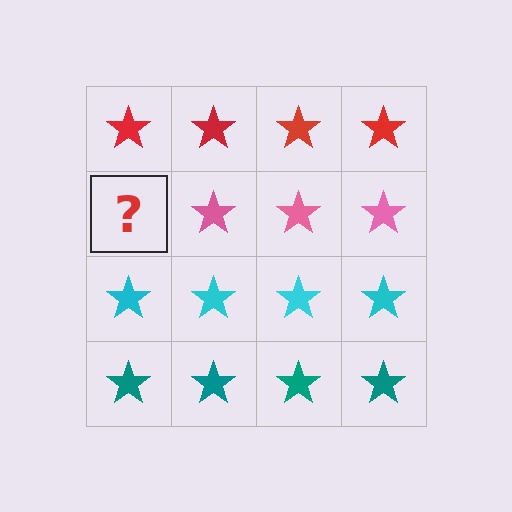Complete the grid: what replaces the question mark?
The question mark should be replaced with a pink star.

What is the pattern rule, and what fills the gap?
The rule is that each row has a consistent color. The gap should be filled with a pink star.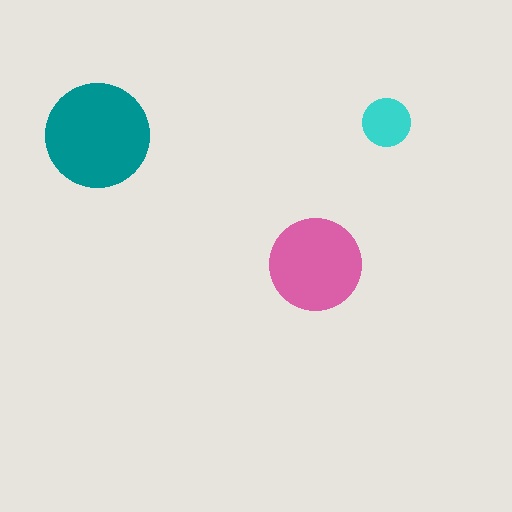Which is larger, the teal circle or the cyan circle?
The teal one.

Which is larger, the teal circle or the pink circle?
The teal one.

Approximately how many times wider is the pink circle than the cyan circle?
About 2 times wider.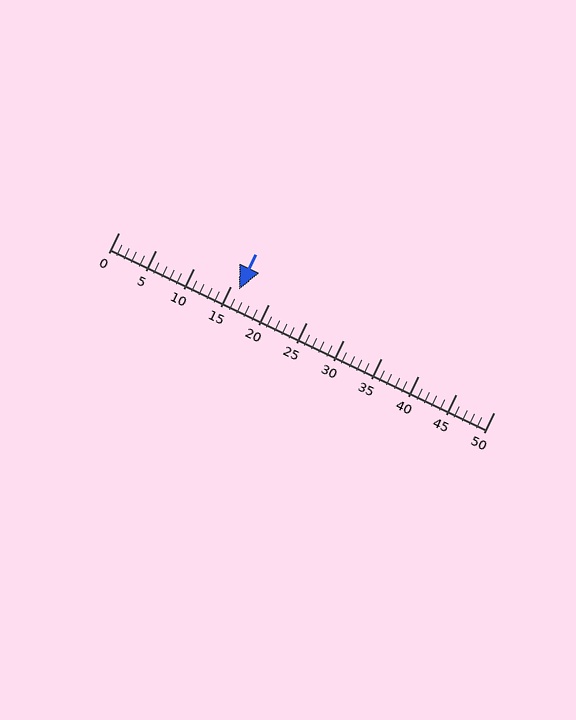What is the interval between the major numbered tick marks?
The major tick marks are spaced 5 units apart.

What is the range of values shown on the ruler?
The ruler shows values from 0 to 50.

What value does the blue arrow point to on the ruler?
The blue arrow points to approximately 16.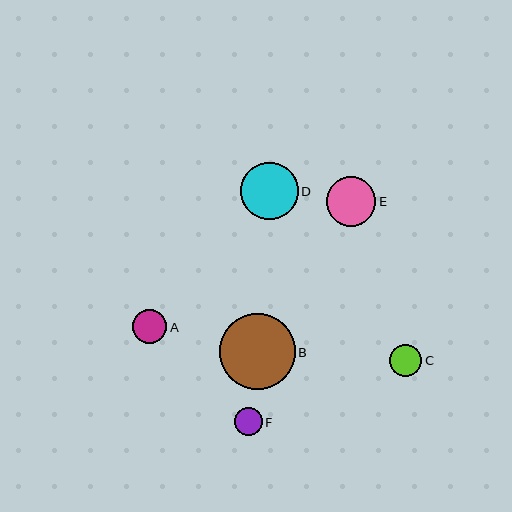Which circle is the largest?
Circle B is the largest with a size of approximately 76 pixels.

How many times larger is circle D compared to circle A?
Circle D is approximately 1.7 times the size of circle A.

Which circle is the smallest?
Circle F is the smallest with a size of approximately 27 pixels.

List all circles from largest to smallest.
From largest to smallest: B, D, E, A, C, F.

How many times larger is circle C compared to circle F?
Circle C is approximately 1.2 times the size of circle F.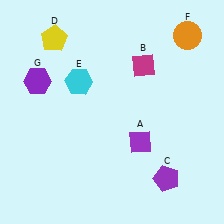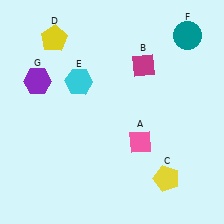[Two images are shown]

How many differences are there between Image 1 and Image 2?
There are 3 differences between the two images.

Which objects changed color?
A changed from purple to pink. C changed from purple to yellow. F changed from orange to teal.